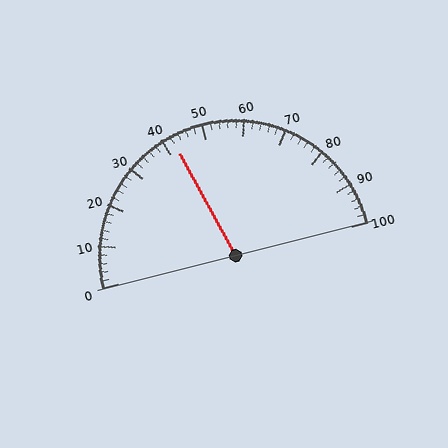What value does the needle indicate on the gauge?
The needle indicates approximately 42.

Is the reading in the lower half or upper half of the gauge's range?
The reading is in the lower half of the range (0 to 100).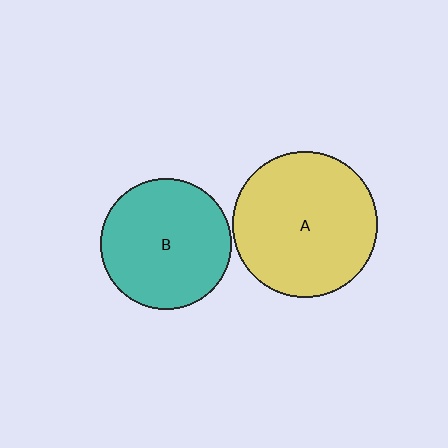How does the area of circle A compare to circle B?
Approximately 1.2 times.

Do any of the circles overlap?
No, none of the circles overlap.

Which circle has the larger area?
Circle A (yellow).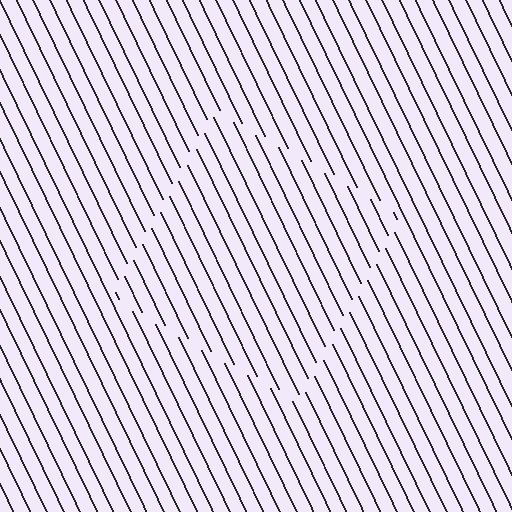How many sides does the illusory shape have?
4 sides — the line-ends trace a square.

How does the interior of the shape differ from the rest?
The interior of the shape contains the same grating, shifted by half a period — the contour is defined by the phase discontinuity where line-ends from the inner and outer gratings abut.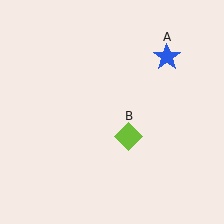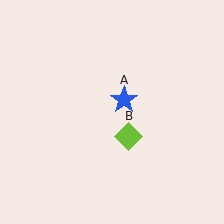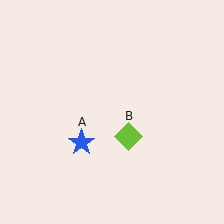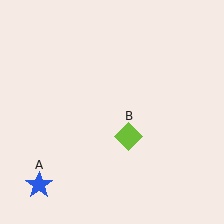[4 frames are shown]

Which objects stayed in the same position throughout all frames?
Lime diamond (object B) remained stationary.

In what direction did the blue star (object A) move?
The blue star (object A) moved down and to the left.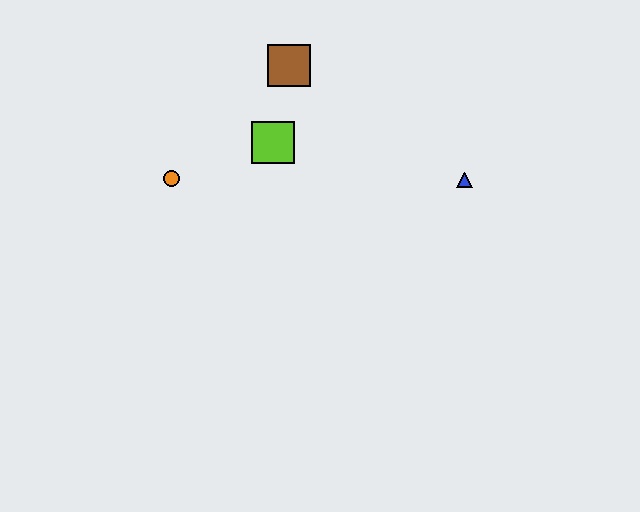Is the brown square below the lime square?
No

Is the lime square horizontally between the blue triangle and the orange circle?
Yes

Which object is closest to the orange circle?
The lime square is closest to the orange circle.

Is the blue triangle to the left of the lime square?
No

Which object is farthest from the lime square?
The blue triangle is farthest from the lime square.